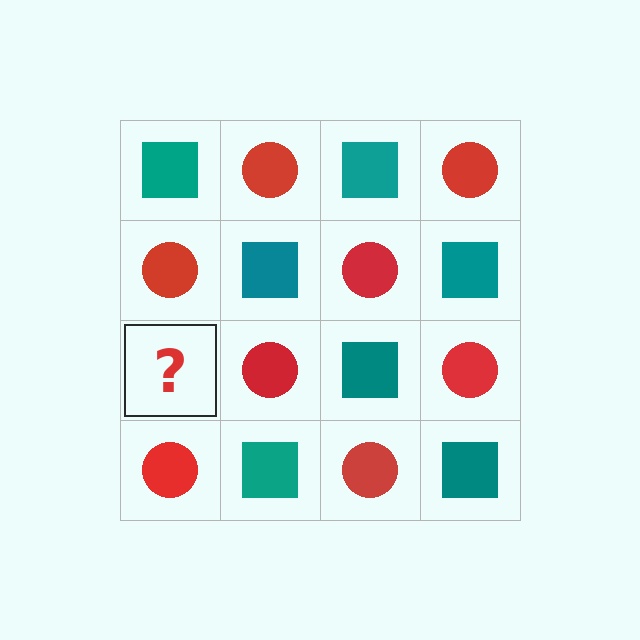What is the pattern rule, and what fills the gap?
The rule is that it alternates teal square and red circle in a checkerboard pattern. The gap should be filled with a teal square.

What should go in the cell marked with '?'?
The missing cell should contain a teal square.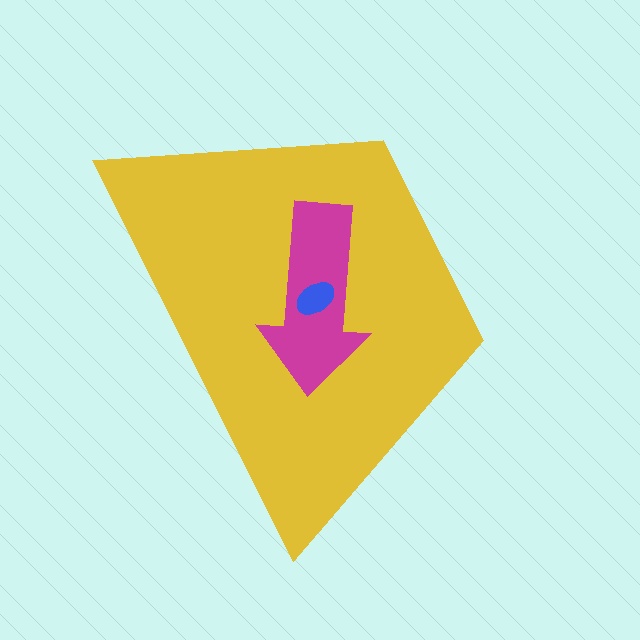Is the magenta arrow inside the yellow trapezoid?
Yes.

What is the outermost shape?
The yellow trapezoid.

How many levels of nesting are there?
3.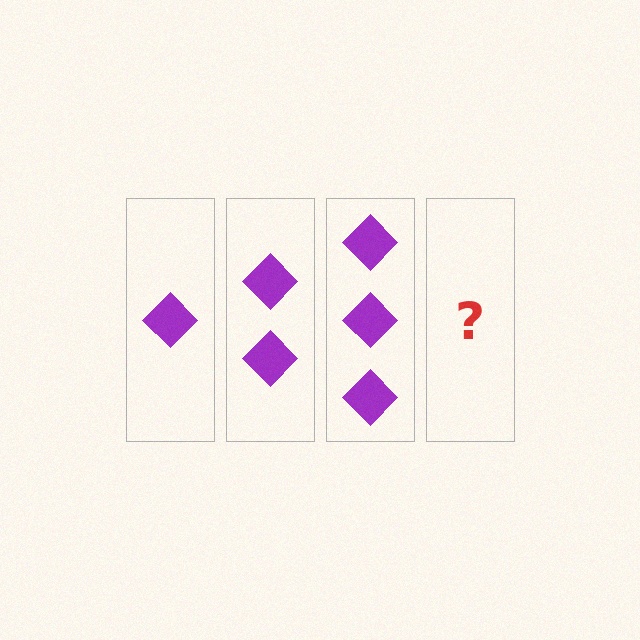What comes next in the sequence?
The next element should be 4 diamonds.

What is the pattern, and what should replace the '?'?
The pattern is that each step adds one more diamond. The '?' should be 4 diamonds.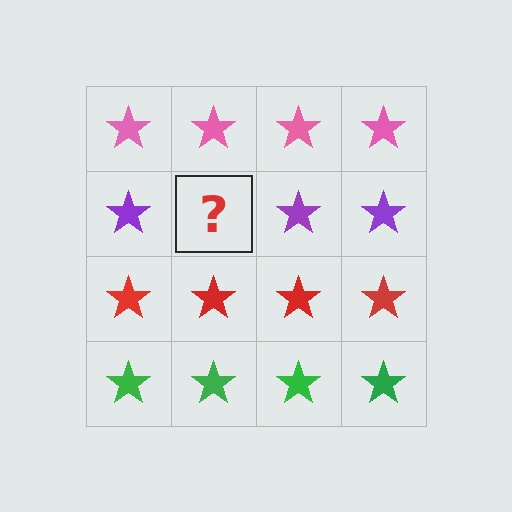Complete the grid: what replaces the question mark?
The question mark should be replaced with a purple star.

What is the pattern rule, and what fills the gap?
The rule is that each row has a consistent color. The gap should be filled with a purple star.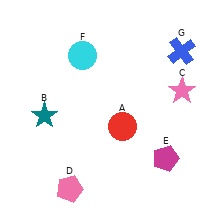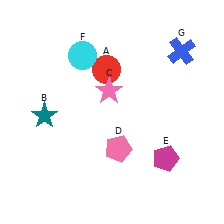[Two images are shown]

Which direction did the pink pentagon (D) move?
The pink pentagon (D) moved right.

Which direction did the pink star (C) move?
The pink star (C) moved left.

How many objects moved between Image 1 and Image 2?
3 objects moved between the two images.